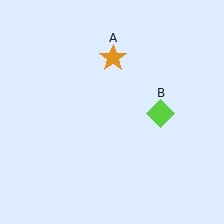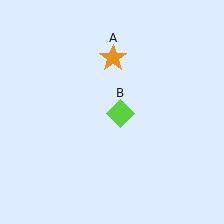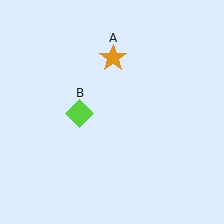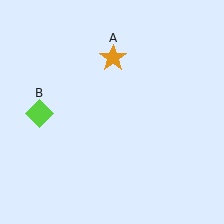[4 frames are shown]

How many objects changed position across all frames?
1 object changed position: lime diamond (object B).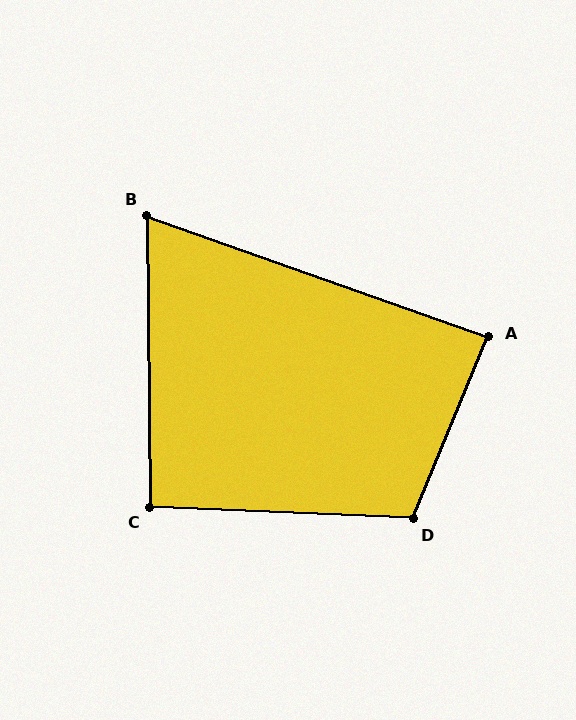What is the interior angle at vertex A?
Approximately 87 degrees (approximately right).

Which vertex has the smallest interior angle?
B, at approximately 70 degrees.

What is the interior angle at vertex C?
Approximately 93 degrees (approximately right).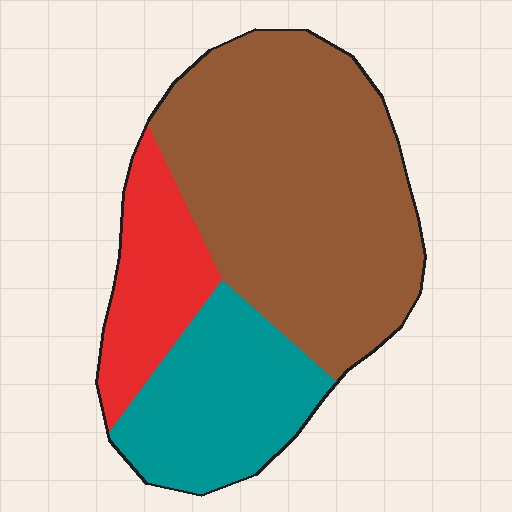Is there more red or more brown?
Brown.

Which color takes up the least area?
Red, at roughly 15%.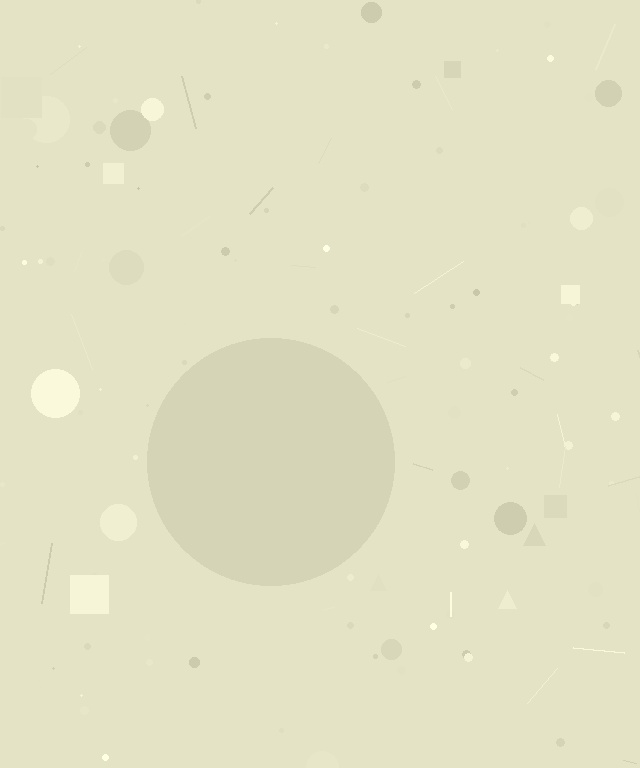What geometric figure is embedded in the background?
A circle is embedded in the background.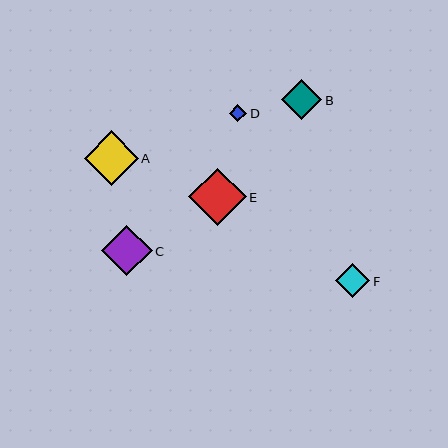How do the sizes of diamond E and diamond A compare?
Diamond E and diamond A are approximately the same size.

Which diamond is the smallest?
Diamond D is the smallest with a size of approximately 17 pixels.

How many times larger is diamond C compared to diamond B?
Diamond C is approximately 1.3 times the size of diamond B.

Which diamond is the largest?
Diamond E is the largest with a size of approximately 58 pixels.